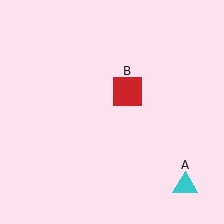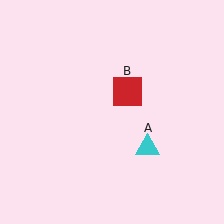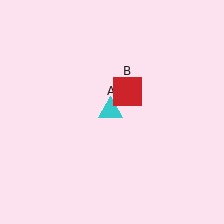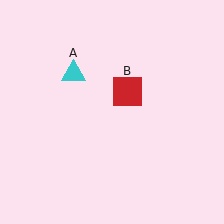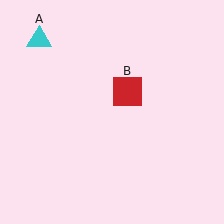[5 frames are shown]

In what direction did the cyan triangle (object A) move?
The cyan triangle (object A) moved up and to the left.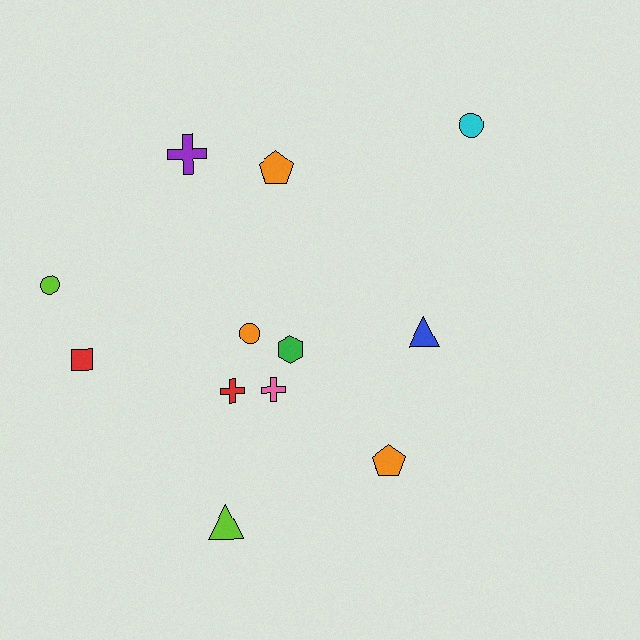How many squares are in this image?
There is 1 square.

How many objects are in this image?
There are 12 objects.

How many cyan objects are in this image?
There is 1 cyan object.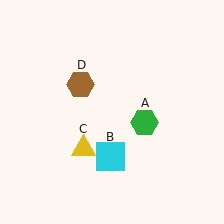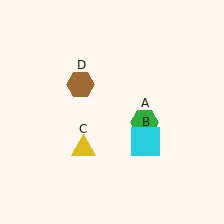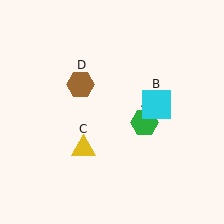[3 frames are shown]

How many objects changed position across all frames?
1 object changed position: cyan square (object B).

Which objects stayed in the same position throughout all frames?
Green hexagon (object A) and yellow triangle (object C) and brown hexagon (object D) remained stationary.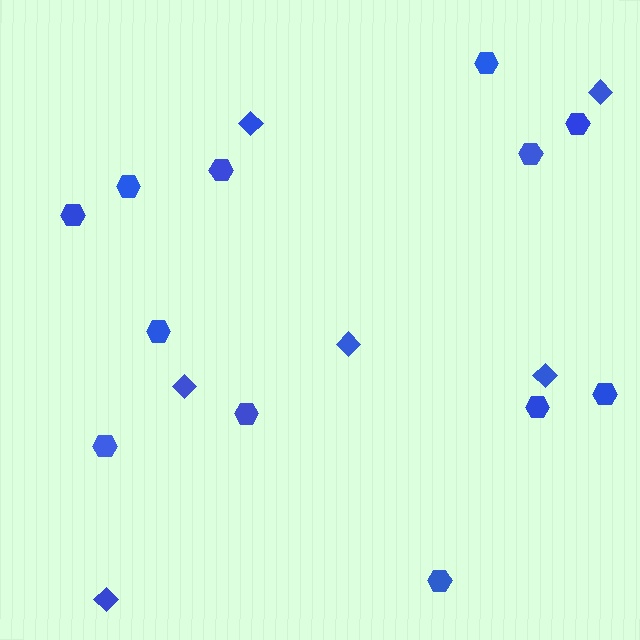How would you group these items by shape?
There are 2 groups: one group of hexagons (12) and one group of diamonds (6).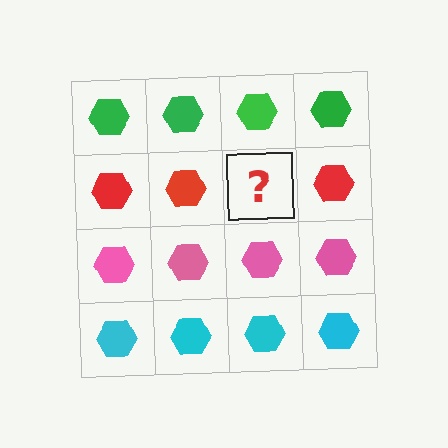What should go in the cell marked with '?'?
The missing cell should contain a red hexagon.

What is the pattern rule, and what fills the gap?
The rule is that each row has a consistent color. The gap should be filled with a red hexagon.